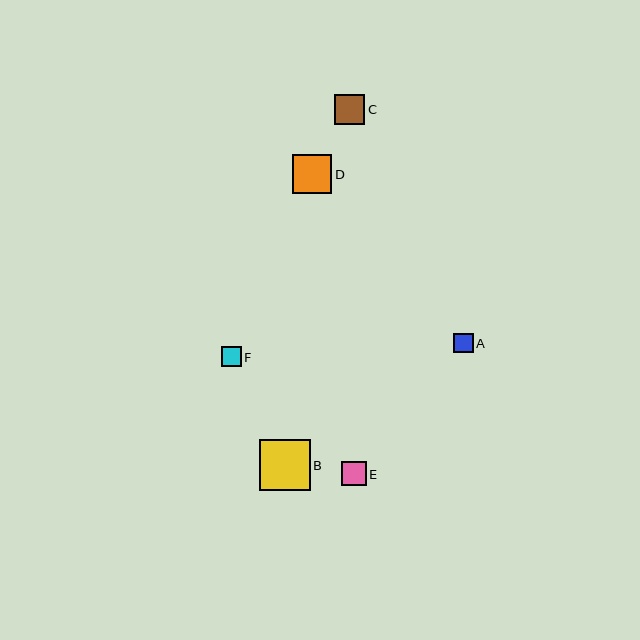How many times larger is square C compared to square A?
Square C is approximately 1.6 times the size of square A.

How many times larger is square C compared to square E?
Square C is approximately 1.2 times the size of square E.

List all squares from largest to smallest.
From largest to smallest: B, D, C, E, F, A.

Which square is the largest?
Square B is the largest with a size of approximately 50 pixels.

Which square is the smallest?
Square A is the smallest with a size of approximately 19 pixels.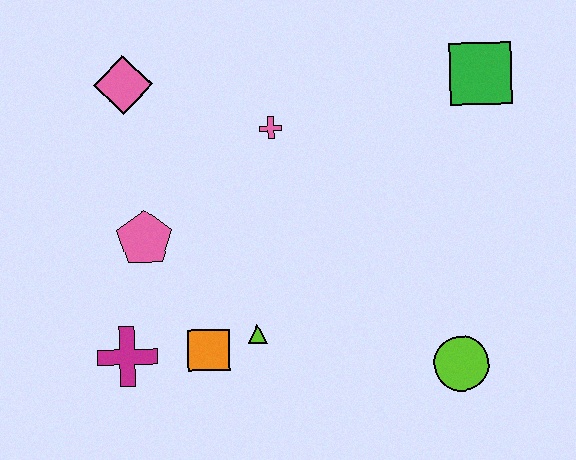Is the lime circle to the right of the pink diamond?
Yes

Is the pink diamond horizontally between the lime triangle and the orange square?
No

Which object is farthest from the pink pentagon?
The green square is farthest from the pink pentagon.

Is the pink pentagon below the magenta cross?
No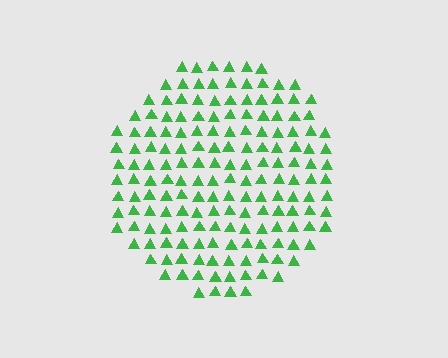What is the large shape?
The large shape is a circle.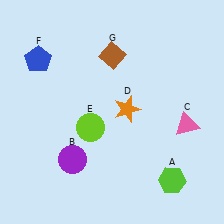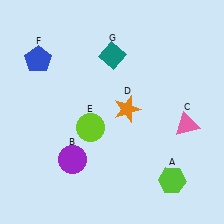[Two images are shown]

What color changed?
The diamond (G) changed from brown in Image 1 to teal in Image 2.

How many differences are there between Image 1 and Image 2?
There is 1 difference between the two images.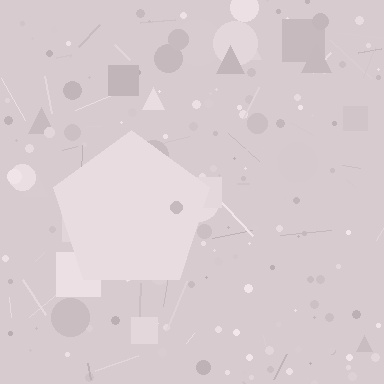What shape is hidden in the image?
A pentagon is hidden in the image.